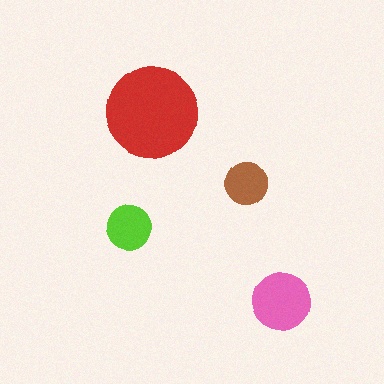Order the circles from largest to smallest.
the red one, the pink one, the lime one, the brown one.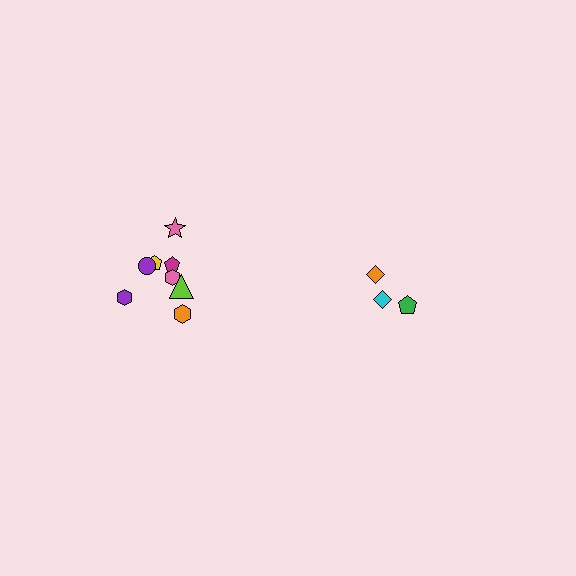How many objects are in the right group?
There are 3 objects.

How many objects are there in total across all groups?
There are 11 objects.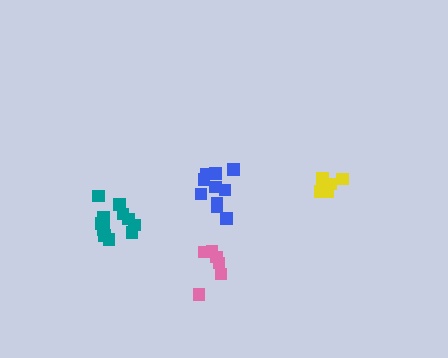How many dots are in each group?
Group 1: 11 dots, Group 2: 10 dots, Group 3: 5 dots, Group 4: 6 dots (32 total).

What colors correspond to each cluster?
The clusters are colored: teal, blue, yellow, pink.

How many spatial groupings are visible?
There are 4 spatial groupings.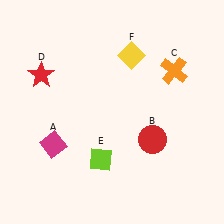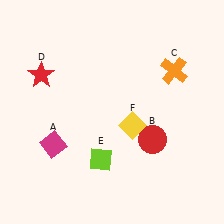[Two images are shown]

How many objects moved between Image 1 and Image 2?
1 object moved between the two images.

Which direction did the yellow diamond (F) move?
The yellow diamond (F) moved down.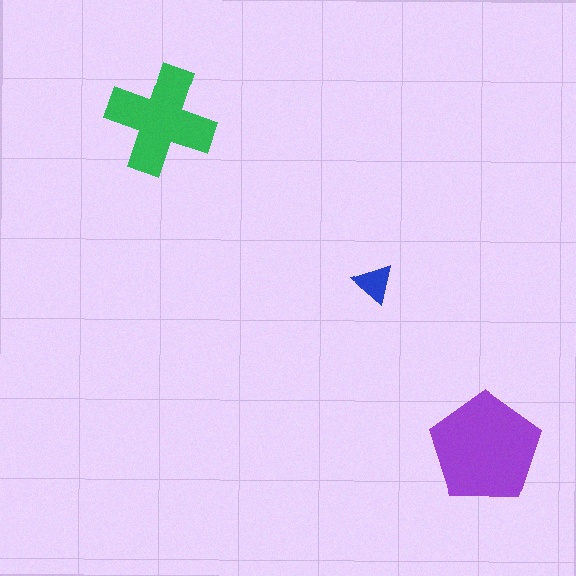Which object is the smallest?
The blue triangle.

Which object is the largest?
The purple pentagon.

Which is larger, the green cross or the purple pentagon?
The purple pentagon.